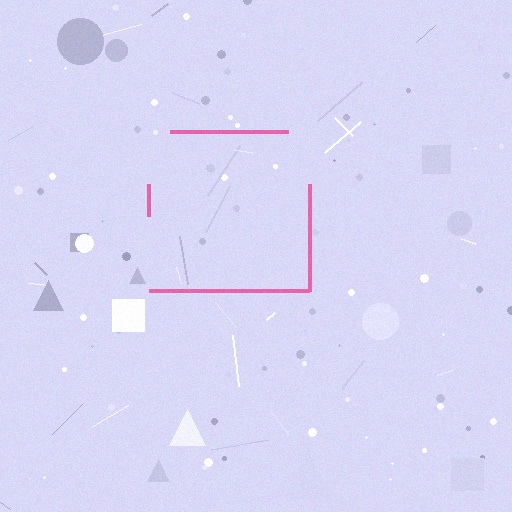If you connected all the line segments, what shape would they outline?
They would outline a square.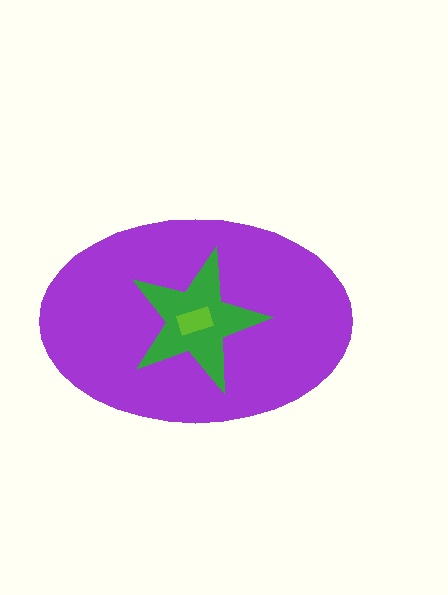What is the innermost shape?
The lime rectangle.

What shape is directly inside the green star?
The lime rectangle.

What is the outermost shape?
The purple ellipse.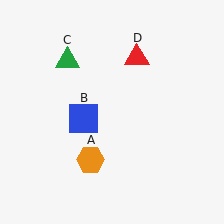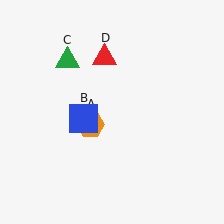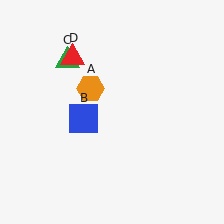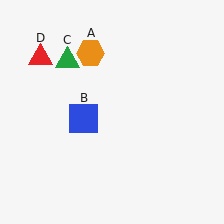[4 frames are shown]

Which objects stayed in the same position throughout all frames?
Blue square (object B) and green triangle (object C) remained stationary.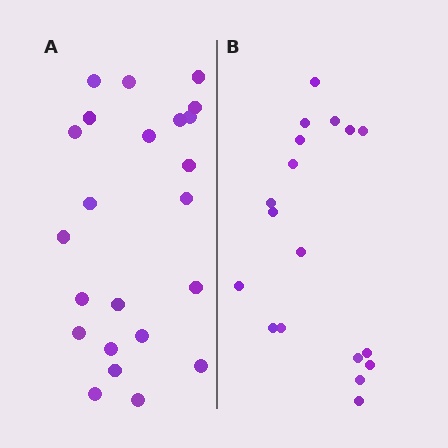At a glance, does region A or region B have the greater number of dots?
Region A (the left region) has more dots.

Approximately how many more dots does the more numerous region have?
Region A has about 5 more dots than region B.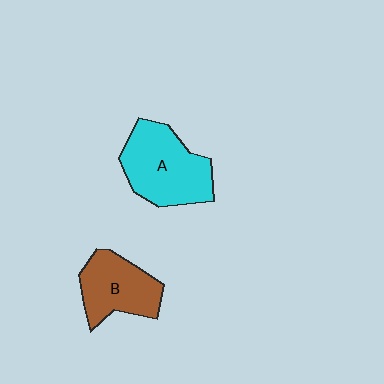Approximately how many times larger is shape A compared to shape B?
Approximately 1.3 times.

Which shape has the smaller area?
Shape B (brown).